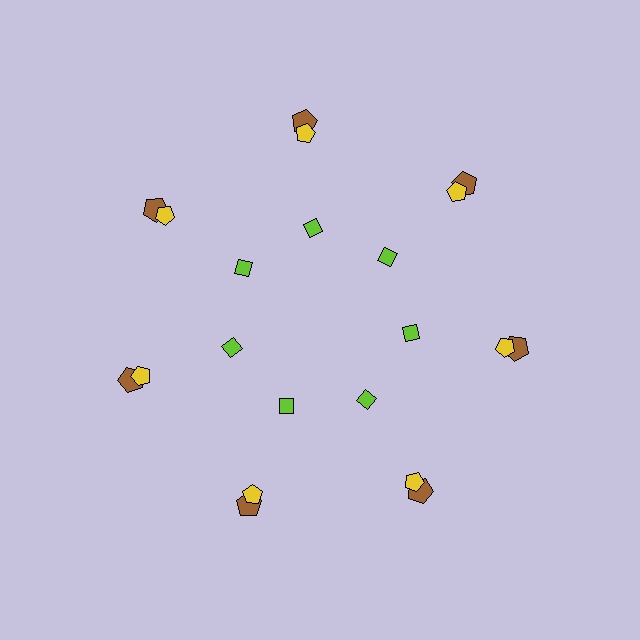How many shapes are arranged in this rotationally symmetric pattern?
There are 21 shapes, arranged in 7 groups of 3.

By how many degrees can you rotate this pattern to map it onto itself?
The pattern maps onto itself every 51 degrees of rotation.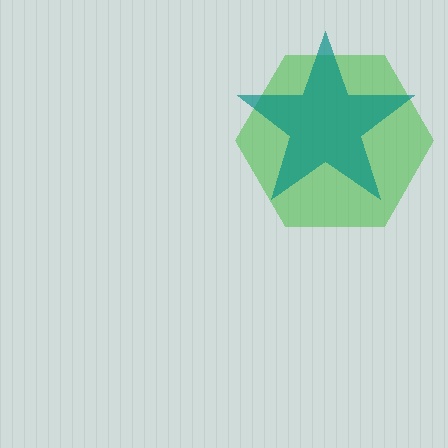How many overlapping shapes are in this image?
There are 2 overlapping shapes in the image.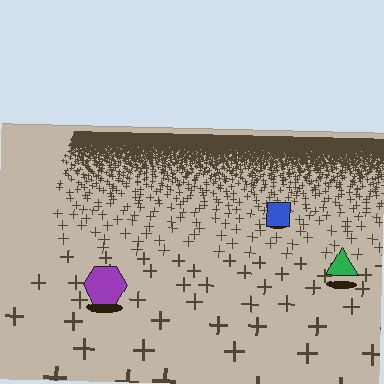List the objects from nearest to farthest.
From nearest to farthest: the purple hexagon, the green triangle, the blue square.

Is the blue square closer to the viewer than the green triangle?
No. The green triangle is closer — you can tell from the texture gradient: the ground texture is coarser near it.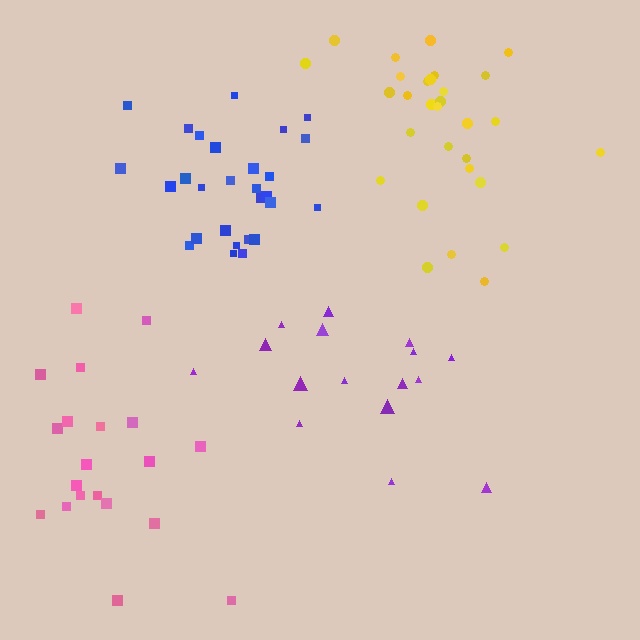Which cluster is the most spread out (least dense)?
Purple.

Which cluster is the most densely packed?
Blue.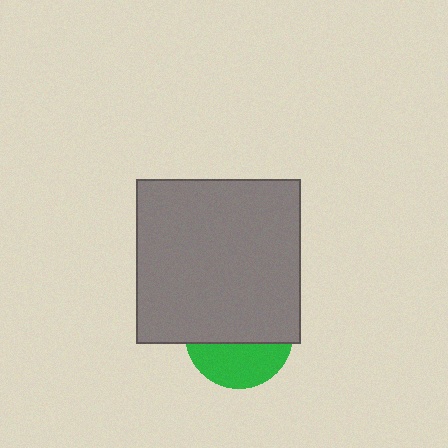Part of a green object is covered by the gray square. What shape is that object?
It is a circle.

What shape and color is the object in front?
The object in front is a gray square.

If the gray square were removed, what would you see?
You would see the complete green circle.